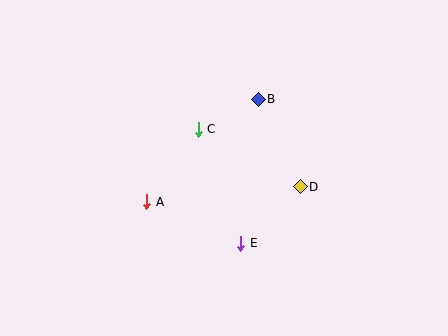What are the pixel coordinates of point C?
Point C is at (198, 129).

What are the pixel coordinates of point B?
Point B is at (258, 99).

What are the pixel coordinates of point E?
Point E is at (241, 243).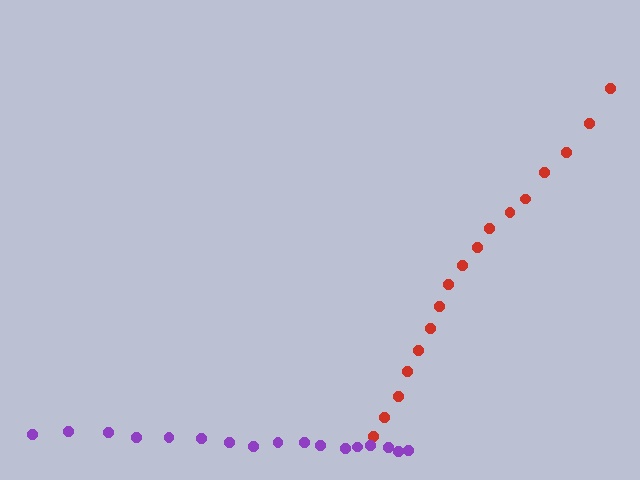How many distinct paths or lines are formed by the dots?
There are 2 distinct paths.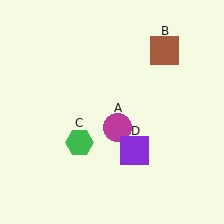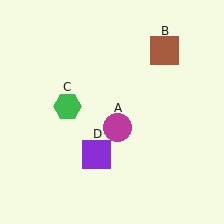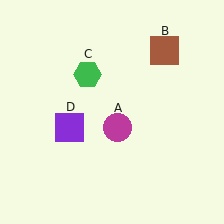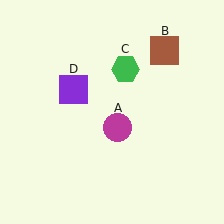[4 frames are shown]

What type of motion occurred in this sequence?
The green hexagon (object C), purple square (object D) rotated clockwise around the center of the scene.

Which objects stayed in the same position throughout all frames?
Magenta circle (object A) and brown square (object B) remained stationary.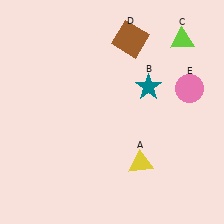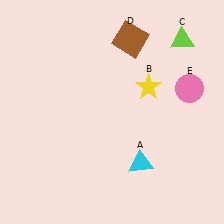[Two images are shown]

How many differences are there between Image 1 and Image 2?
There are 2 differences between the two images.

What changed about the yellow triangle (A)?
In Image 1, A is yellow. In Image 2, it changed to cyan.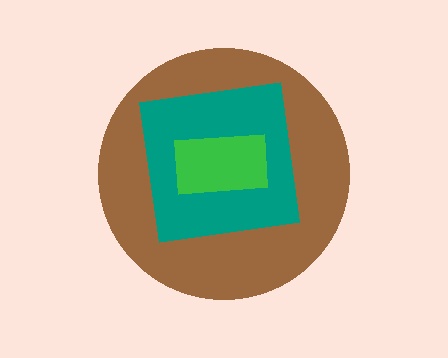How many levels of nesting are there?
3.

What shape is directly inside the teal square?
The green rectangle.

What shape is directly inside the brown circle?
The teal square.